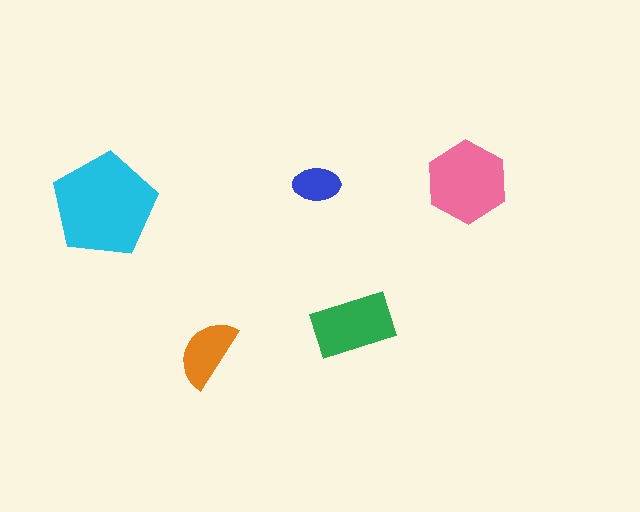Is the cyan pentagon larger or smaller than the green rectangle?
Larger.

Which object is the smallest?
The blue ellipse.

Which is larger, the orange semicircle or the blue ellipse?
The orange semicircle.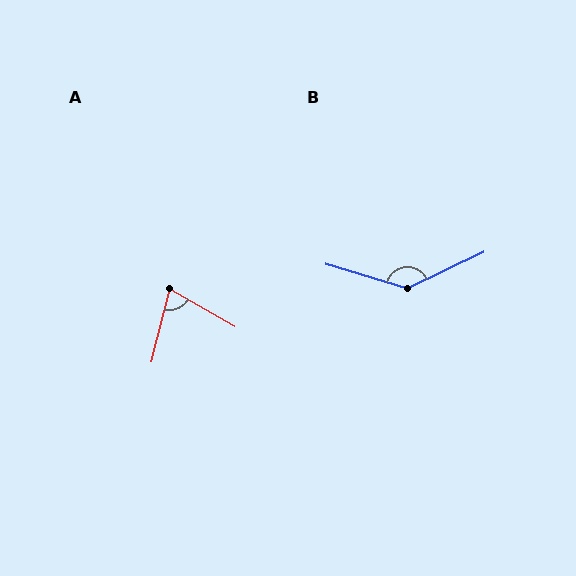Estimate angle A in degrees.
Approximately 74 degrees.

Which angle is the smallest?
A, at approximately 74 degrees.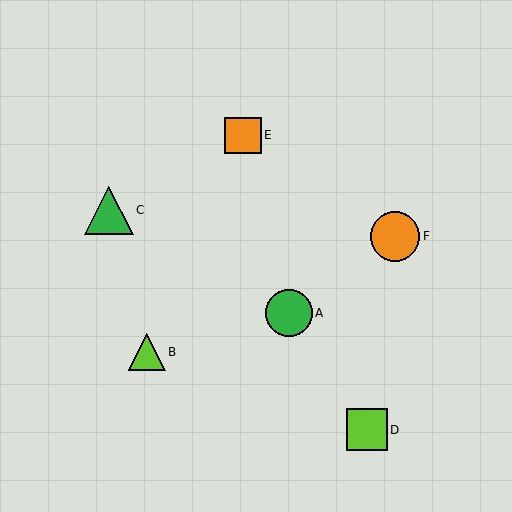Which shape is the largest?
The orange circle (labeled F) is the largest.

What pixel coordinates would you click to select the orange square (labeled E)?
Click at (243, 135) to select the orange square E.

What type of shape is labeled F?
Shape F is an orange circle.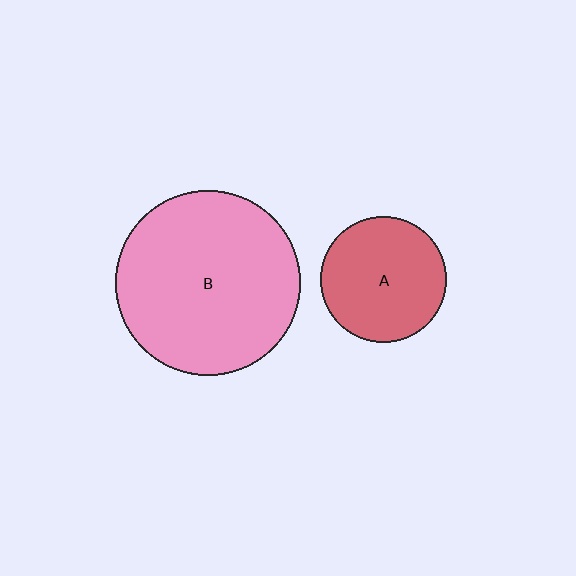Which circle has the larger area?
Circle B (pink).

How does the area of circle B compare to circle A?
Approximately 2.2 times.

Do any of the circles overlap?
No, none of the circles overlap.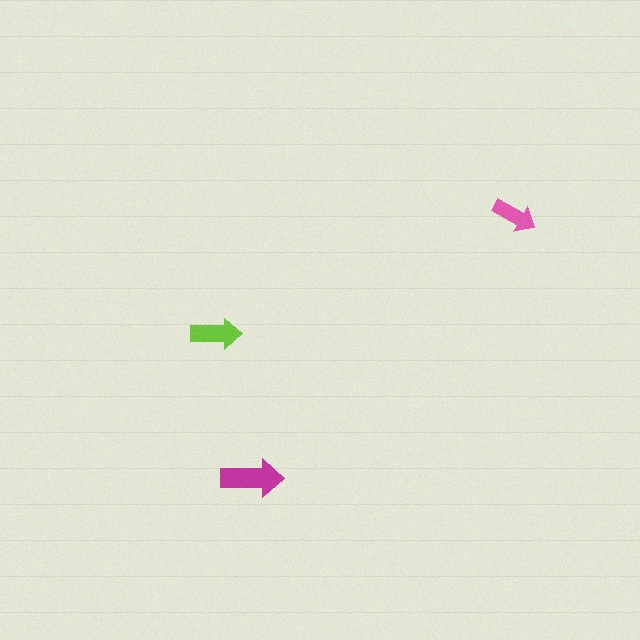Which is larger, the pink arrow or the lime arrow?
The lime one.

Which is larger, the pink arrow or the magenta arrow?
The magenta one.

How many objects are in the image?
There are 3 objects in the image.